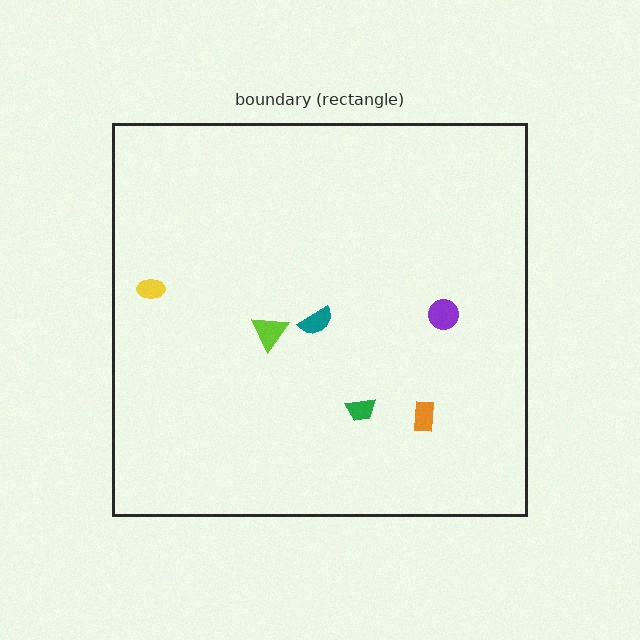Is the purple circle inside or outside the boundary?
Inside.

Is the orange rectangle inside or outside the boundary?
Inside.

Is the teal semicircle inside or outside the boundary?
Inside.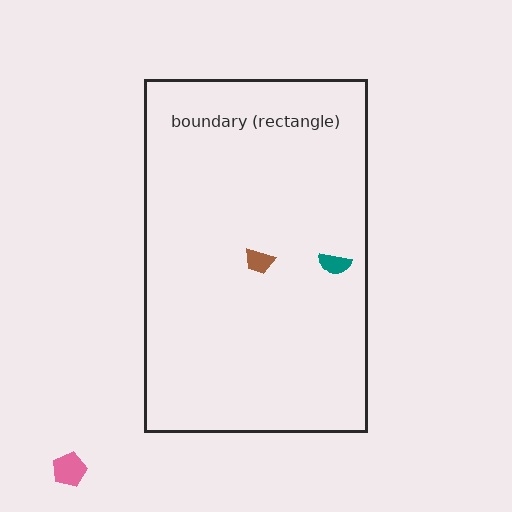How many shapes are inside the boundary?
2 inside, 1 outside.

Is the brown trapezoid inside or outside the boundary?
Inside.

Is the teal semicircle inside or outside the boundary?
Inside.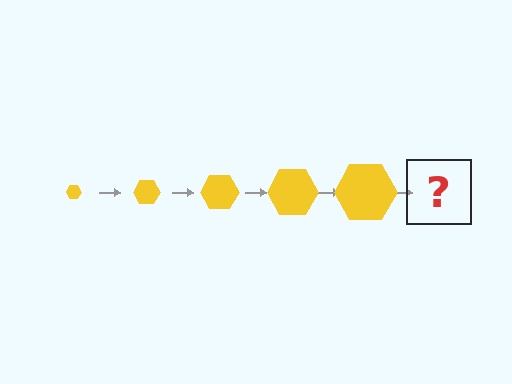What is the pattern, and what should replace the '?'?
The pattern is that the hexagon gets progressively larger each step. The '?' should be a yellow hexagon, larger than the previous one.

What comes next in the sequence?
The next element should be a yellow hexagon, larger than the previous one.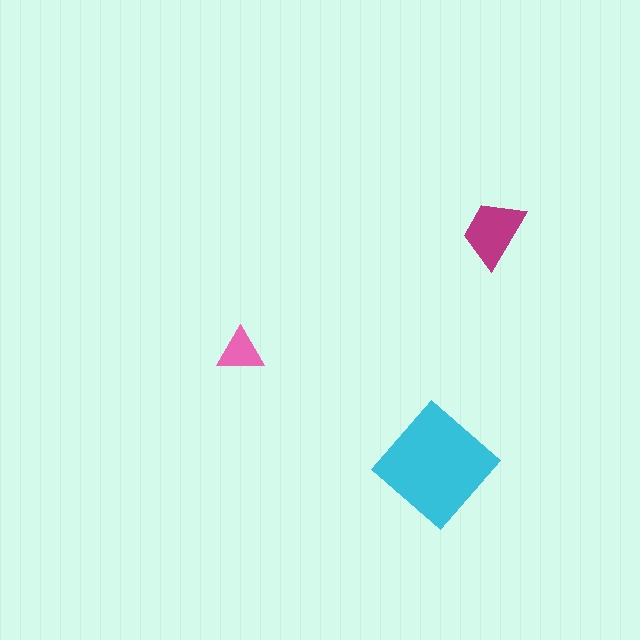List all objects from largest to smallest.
The cyan diamond, the magenta trapezoid, the pink triangle.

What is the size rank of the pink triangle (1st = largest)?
3rd.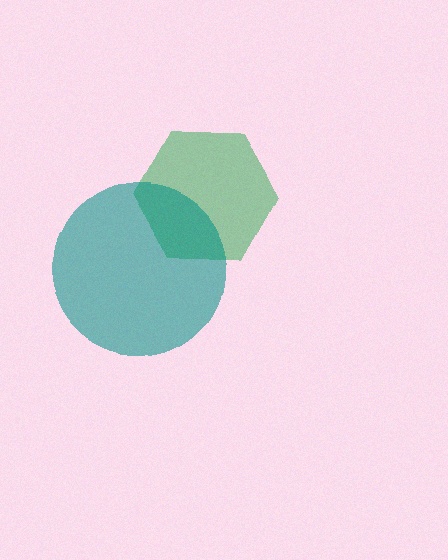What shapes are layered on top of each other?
The layered shapes are: a green hexagon, a teal circle.